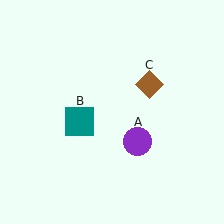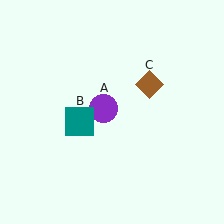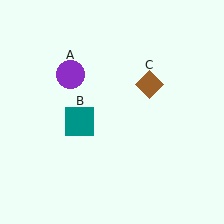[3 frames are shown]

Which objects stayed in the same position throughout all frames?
Teal square (object B) and brown diamond (object C) remained stationary.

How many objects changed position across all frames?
1 object changed position: purple circle (object A).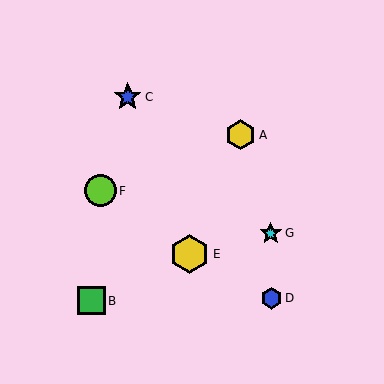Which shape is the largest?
The yellow hexagon (labeled E) is the largest.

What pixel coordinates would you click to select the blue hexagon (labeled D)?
Click at (272, 298) to select the blue hexagon D.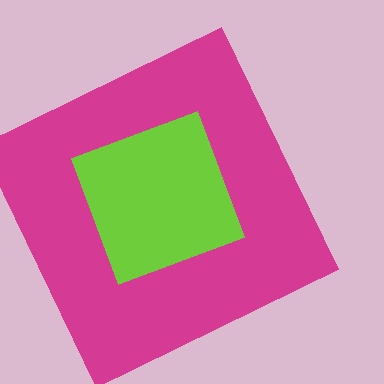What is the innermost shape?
The lime diamond.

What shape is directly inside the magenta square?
The lime diamond.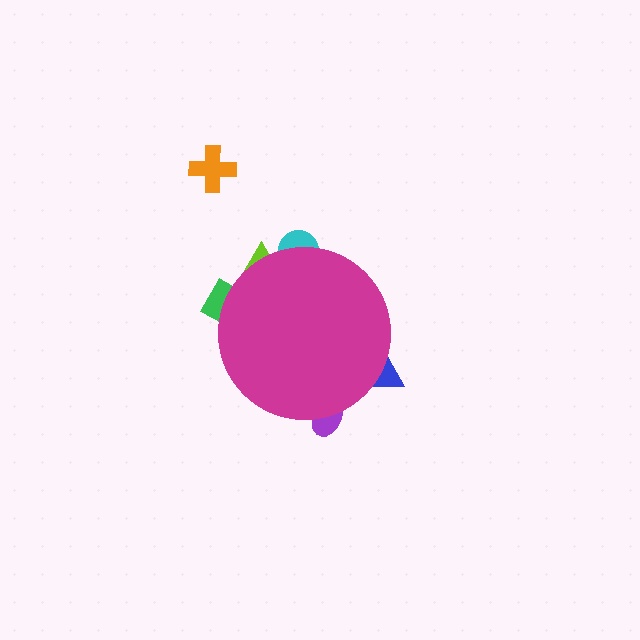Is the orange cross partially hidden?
No, the orange cross is fully visible.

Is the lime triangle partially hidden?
Yes, the lime triangle is partially hidden behind the magenta circle.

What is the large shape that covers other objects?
A magenta circle.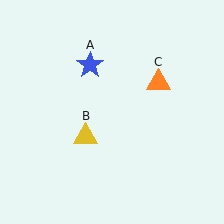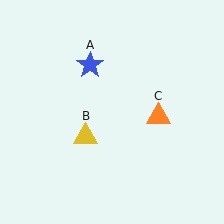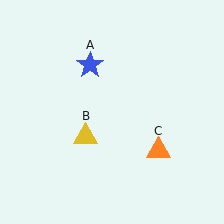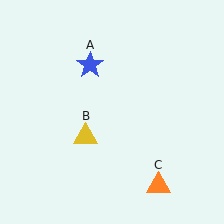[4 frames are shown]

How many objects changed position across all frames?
1 object changed position: orange triangle (object C).